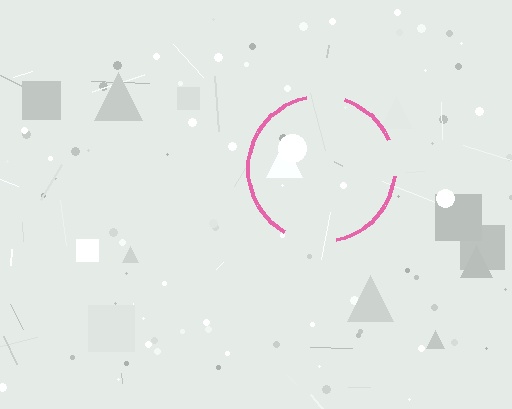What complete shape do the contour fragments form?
The contour fragments form a circle.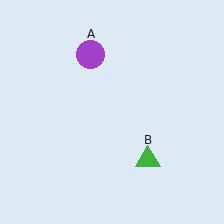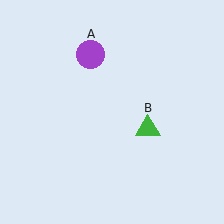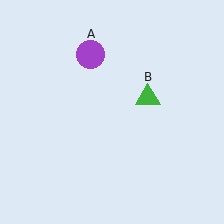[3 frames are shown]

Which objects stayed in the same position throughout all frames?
Purple circle (object A) remained stationary.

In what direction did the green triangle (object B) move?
The green triangle (object B) moved up.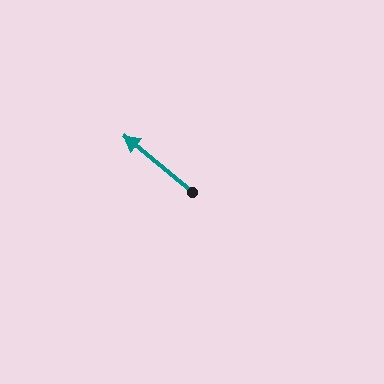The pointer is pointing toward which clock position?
Roughly 10 o'clock.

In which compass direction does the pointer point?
Northwest.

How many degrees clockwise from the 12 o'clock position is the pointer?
Approximately 310 degrees.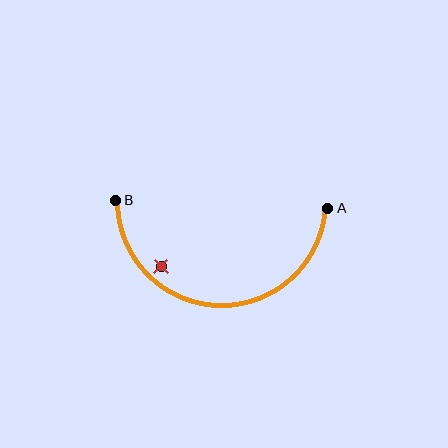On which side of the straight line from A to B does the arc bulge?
The arc bulges below the straight line connecting A and B.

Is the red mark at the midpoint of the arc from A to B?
No — the red mark does not lie on the arc at all. It sits slightly inside the curve.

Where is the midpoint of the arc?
The arc midpoint is the point on the curve farthest from the straight line joining A and B. It sits below that line.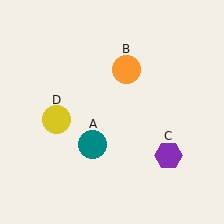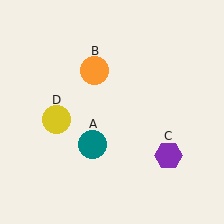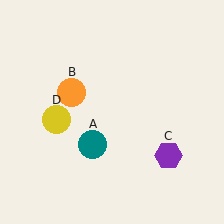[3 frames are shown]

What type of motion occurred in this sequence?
The orange circle (object B) rotated counterclockwise around the center of the scene.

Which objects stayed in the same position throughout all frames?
Teal circle (object A) and purple hexagon (object C) and yellow circle (object D) remained stationary.